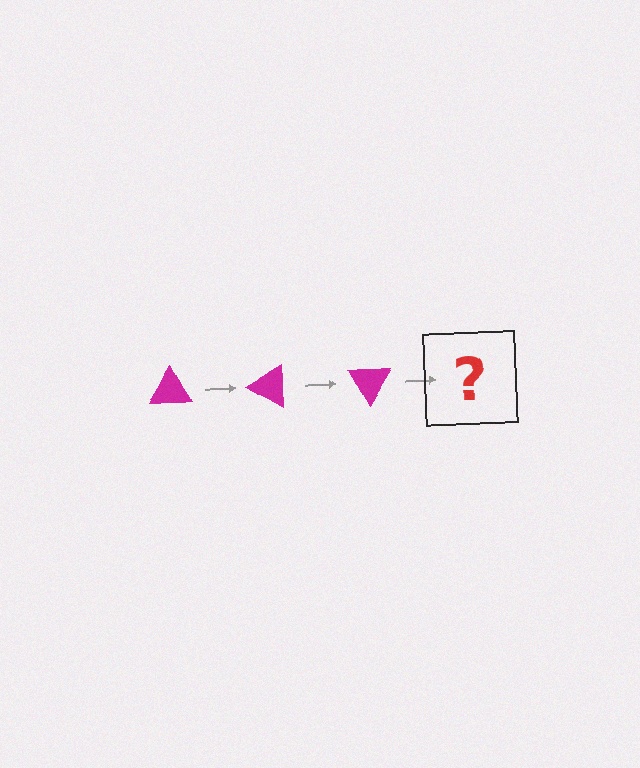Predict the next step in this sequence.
The next step is a magenta triangle rotated 90 degrees.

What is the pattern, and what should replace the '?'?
The pattern is that the triangle rotates 30 degrees each step. The '?' should be a magenta triangle rotated 90 degrees.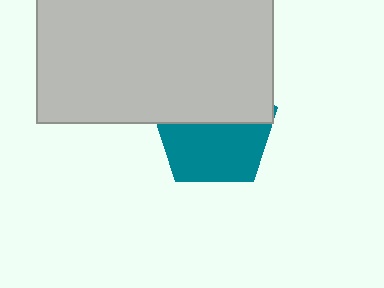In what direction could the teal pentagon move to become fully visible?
The teal pentagon could move down. That would shift it out from behind the light gray rectangle entirely.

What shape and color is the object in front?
The object in front is a light gray rectangle.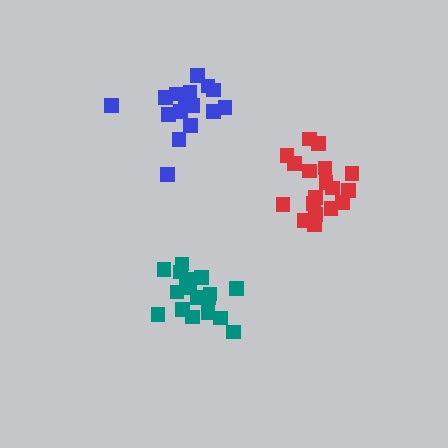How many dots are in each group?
Group 1: 16 dots, Group 2: 17 dots, Group 3: 18 dots (51 total).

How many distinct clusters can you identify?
There are 3 distinct clusters.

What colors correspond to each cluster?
The clusters are colored: blue, teal, red.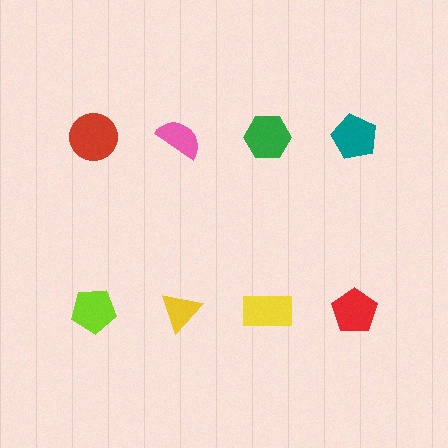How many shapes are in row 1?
4 shapes.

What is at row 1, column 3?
A green hexagon.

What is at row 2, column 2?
A yellow triangle.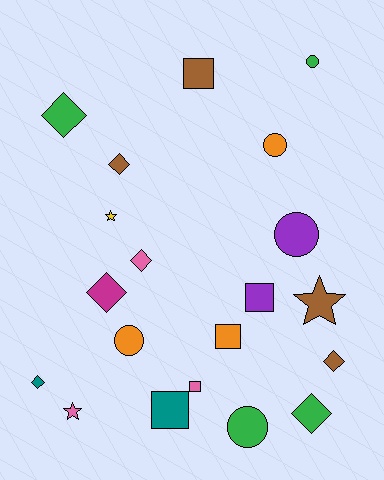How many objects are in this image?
There are 20 objects.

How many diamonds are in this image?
There are 7 diamonds.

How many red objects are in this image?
There are no red objects.